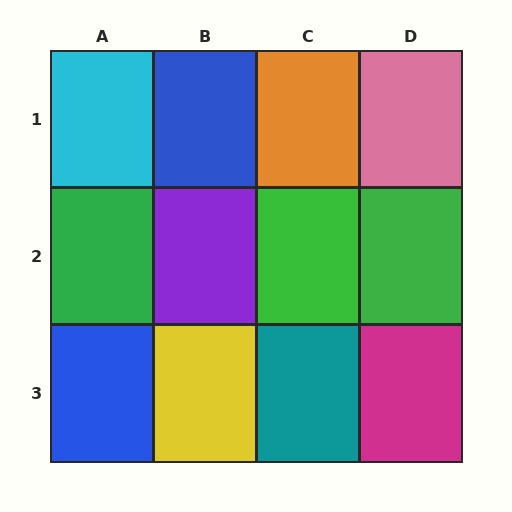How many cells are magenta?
1 cell is magenta.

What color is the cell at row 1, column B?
Blue.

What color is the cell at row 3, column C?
Teal.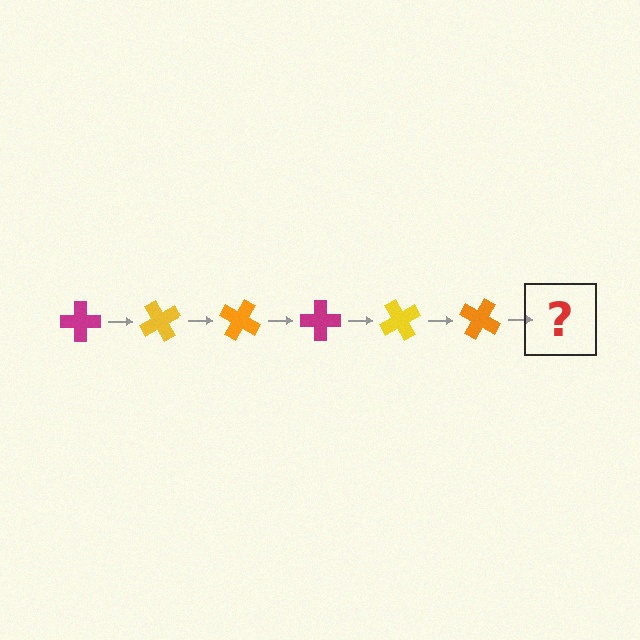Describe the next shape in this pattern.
It should be a magenta cross, rotated 360 degrees from the start.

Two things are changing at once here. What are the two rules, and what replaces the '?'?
The two rules are that it rotates 60 degrees each step and the color cycles through magenta, yellow, and orange. The '?' should be a magenta cross, rotated 360 degrees from the start.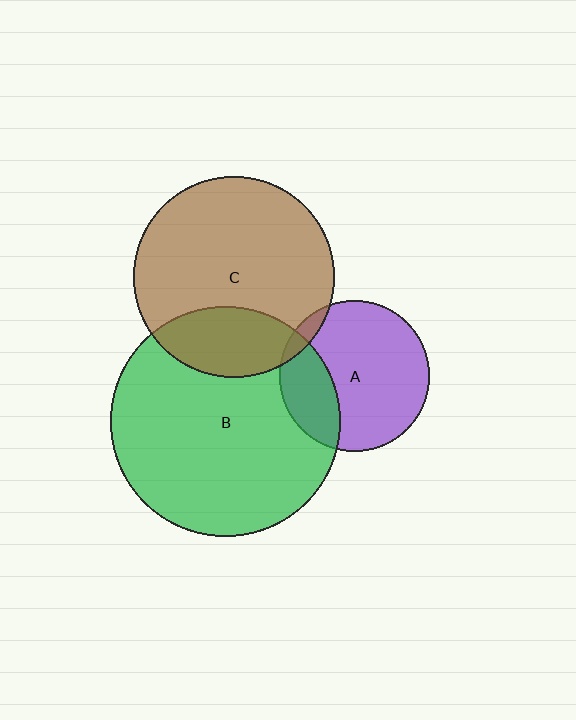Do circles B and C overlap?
Yes.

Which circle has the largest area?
Circle B (green).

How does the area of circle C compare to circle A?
Approximately 1.8 times.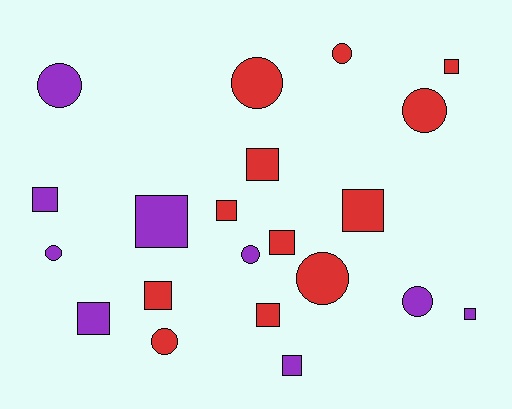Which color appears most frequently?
Red, with 12 objects.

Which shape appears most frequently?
Square, with 12 objects.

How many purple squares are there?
There are 5 purple squares.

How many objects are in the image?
There are 21 objects.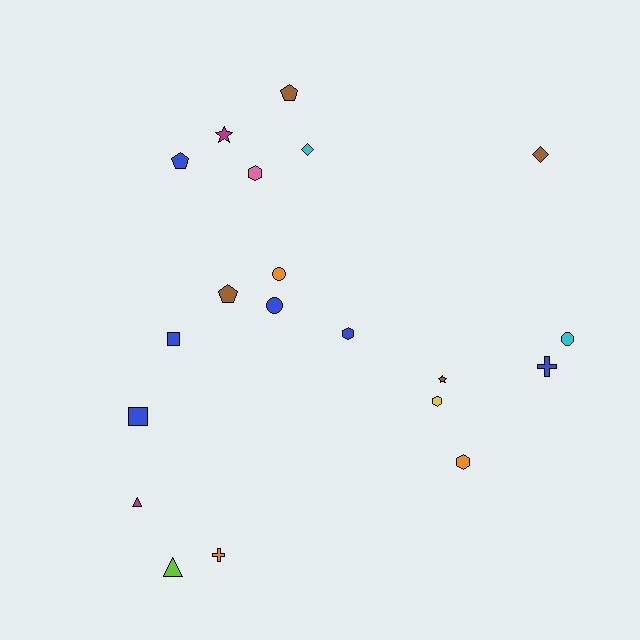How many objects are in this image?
There are 20 objects.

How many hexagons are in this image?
There are 4 hexagons.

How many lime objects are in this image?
There is 1 lime object.